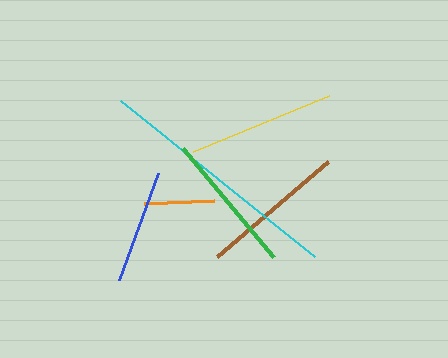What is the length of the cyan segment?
The cyan segment is approximately 248 pixels long.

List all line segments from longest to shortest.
From longest to shortest: cyan, yellow, brown, green, blue, orange.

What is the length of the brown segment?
The brown segment is approximately 146 pixels long.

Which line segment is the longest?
The cyan line is the longest at approximately 248 pixels.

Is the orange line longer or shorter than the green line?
The green line is longer than the orange line.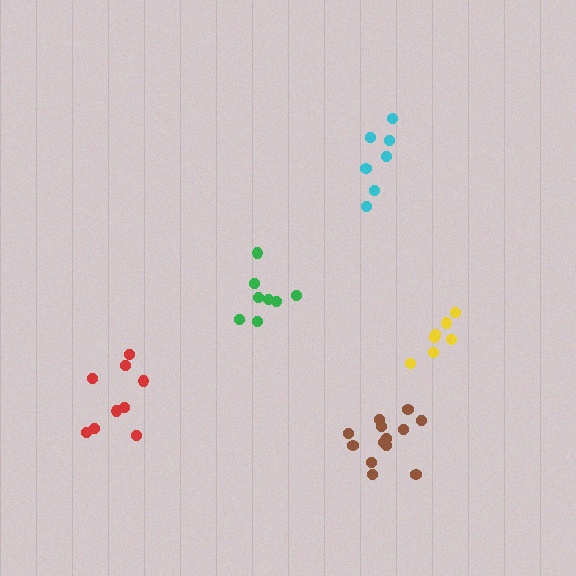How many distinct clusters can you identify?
There are 5 distinct clusters.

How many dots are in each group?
Group 1: 13 dots, Group 2: 8 dots, Group 3: 9 dots, Group 4: 7 dots, Group 5: 7 dots (44 total).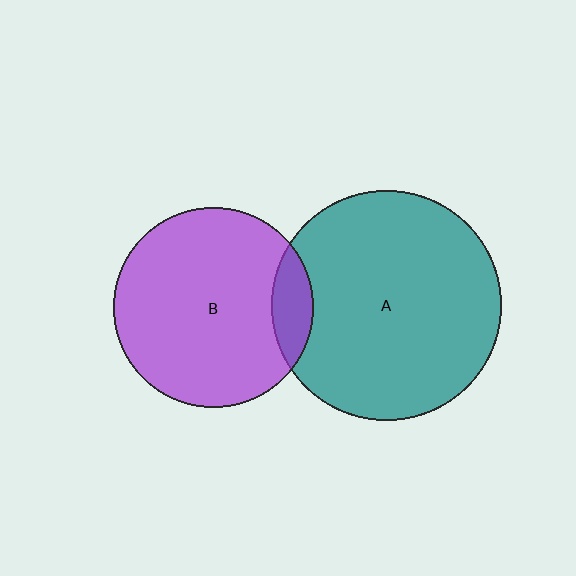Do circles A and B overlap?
Yes.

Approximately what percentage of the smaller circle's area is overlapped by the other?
Approximately 10%.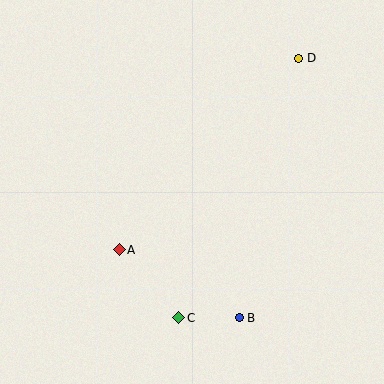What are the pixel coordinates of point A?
Point A is at (119, 250).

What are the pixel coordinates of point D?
Point D is at (299, 58).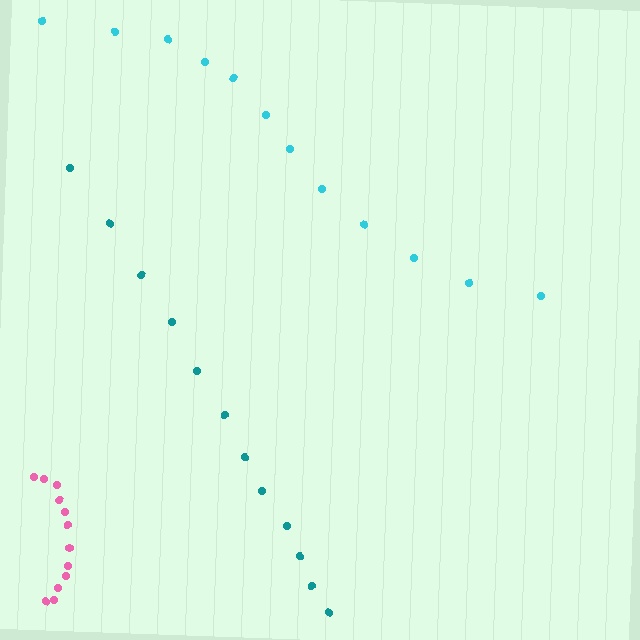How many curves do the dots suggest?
There are 3 distinct paths.